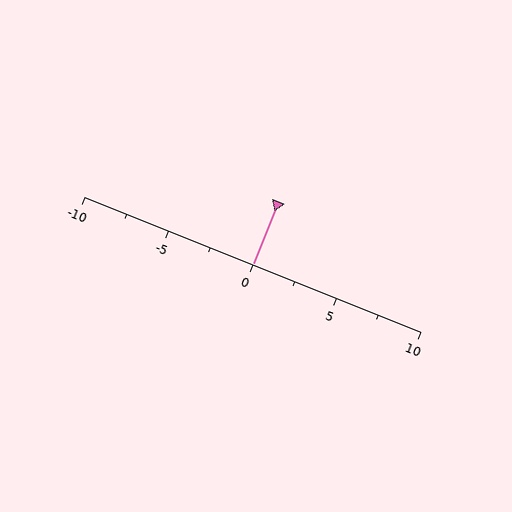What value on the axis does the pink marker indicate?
The marker indicates approximately 0.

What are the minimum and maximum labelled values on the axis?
The axis runs from -10 to 10.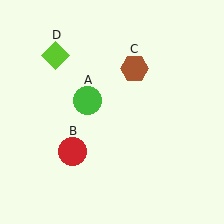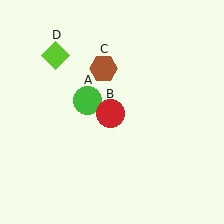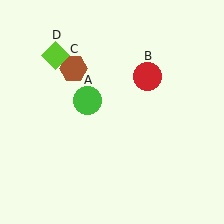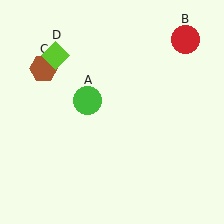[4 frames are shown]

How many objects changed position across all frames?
2 objects changed position: red circle (object B), brown hexagon (object C).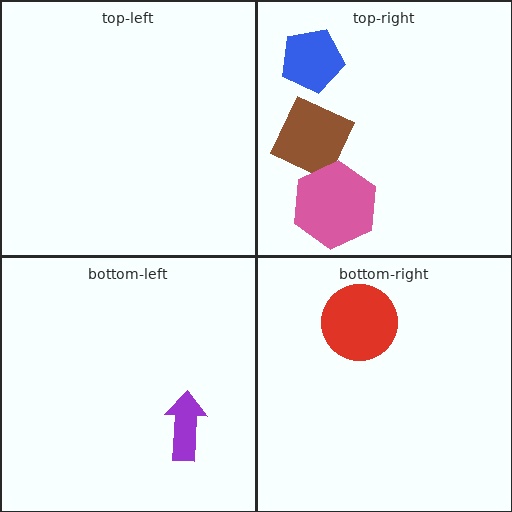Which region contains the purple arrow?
The bottom-left region.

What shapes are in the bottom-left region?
The purple arrow.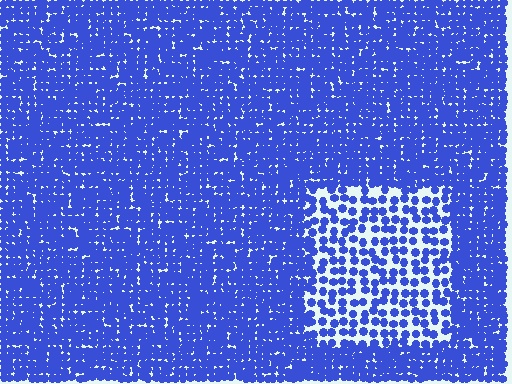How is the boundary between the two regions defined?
The boundary is defined by a change in element density (approximately 2.2x ratio). All elements are the same color, size, and shape.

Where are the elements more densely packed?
The elements are more densely packed outside the rectangle boundary.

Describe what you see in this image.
The image contains small blue elements arranged at two different densities. A rectangle-shaped region is visible where the elements are less densely packed than the surrounding area.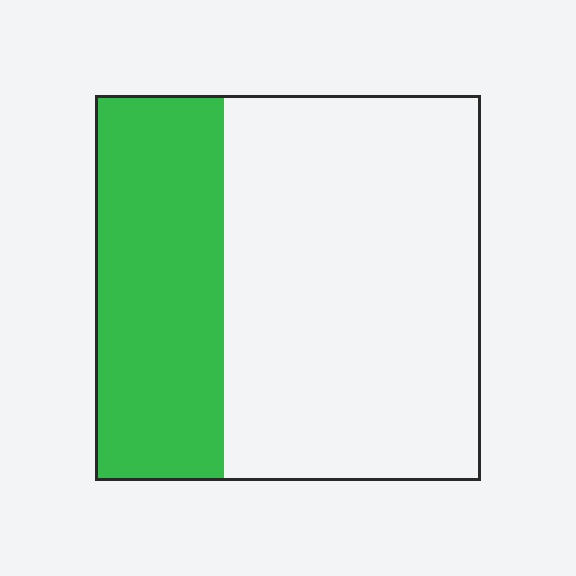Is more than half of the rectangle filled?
No.